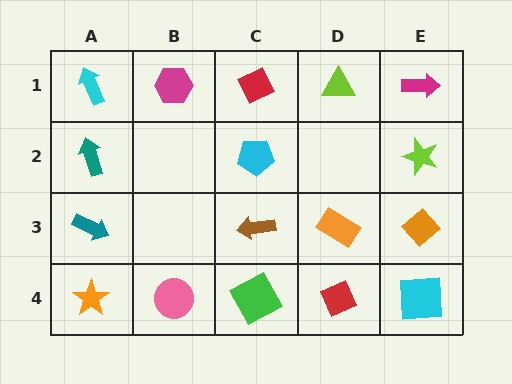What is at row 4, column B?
A pink circle.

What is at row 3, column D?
An orange rectangle.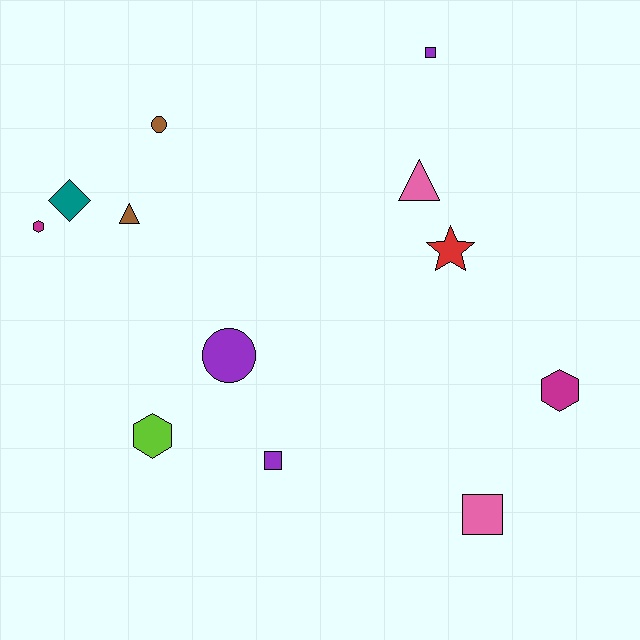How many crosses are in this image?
There are no crosses.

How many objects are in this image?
There are 12 objects.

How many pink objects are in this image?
There are 2 pink objects.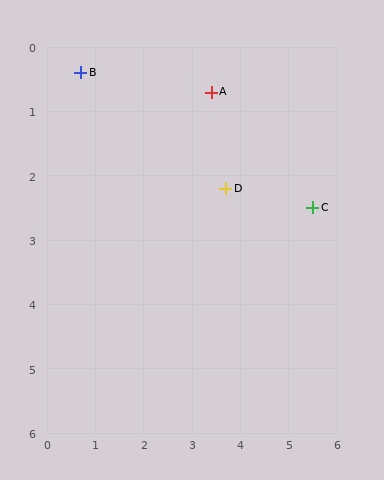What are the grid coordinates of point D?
Point D is at approximately (3.7, 2.2).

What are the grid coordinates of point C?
Point C is at approximately (5.5, 2.5).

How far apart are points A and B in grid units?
Points A and B are about 2.7 grid units apart.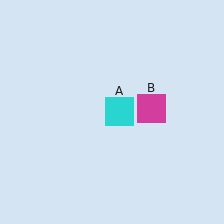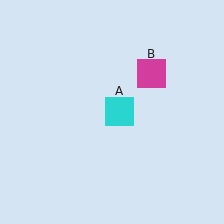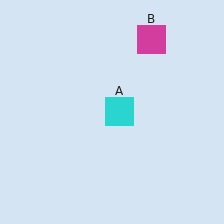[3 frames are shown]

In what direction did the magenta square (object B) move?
The magenta square (object B) moved up.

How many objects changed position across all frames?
1 object changed position: magenta square (object B).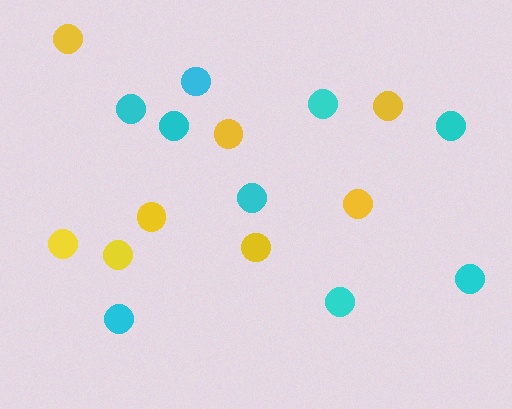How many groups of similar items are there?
There are 2 groups: one group of cyan circles (9) and one group of yellow circles (8).